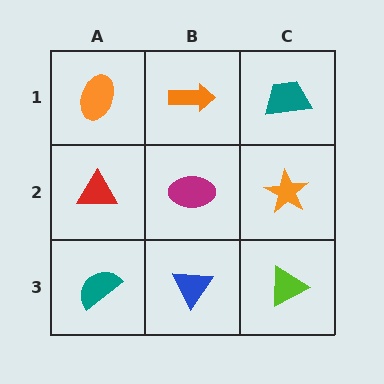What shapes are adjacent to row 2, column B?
An orange arrow (row 1, column B), a blue triangle (row 3, column B), a red triangle (row 2, column A), an orange star (row 2, column C).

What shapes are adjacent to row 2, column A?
An orange ellipse (row 1, column A), a teal semicircle (row 3, column A), a magenta ellipse (row 2, column B).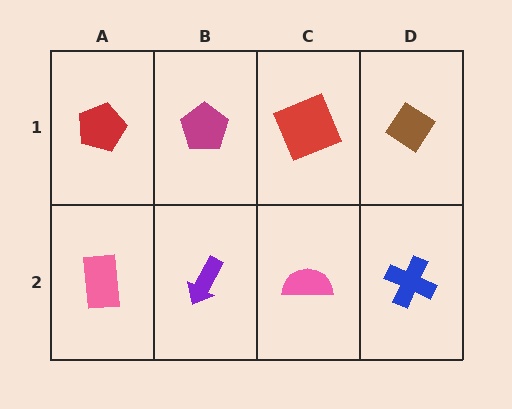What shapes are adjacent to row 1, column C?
A pink semicircle (row 2, column C), a magenta pentagon (row 1, column B), a brown diamond (row 1, column D).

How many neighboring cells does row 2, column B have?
3.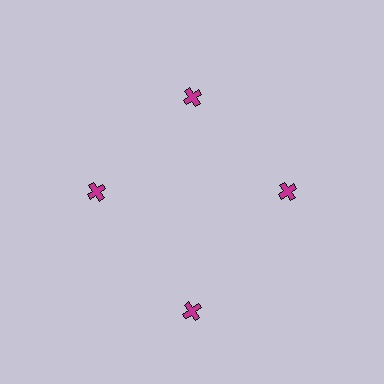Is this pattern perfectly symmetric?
No. The 4 magenta crosses are arranged in a ring, but one element near the 6 o'clock position is pushed outward from the center, breaking the 4-fold rotational symmetry.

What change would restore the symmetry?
The symmetry would be restored by moving it inward, back onto the ring so that all 4 crosses sit at equal angles and equal distance from the center.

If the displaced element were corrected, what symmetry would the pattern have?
It would have 4-fold rotational symmetry — the pattern would map onto itself every 90 degrees.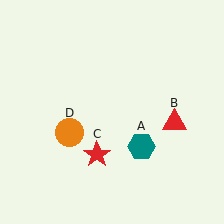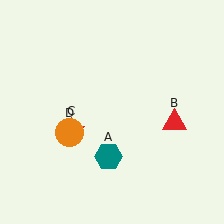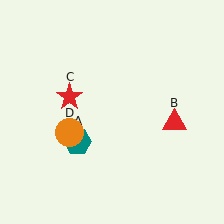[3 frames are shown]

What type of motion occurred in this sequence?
The teal hexagon (object A), red star (object C) rotated clockwise around the center of the scene.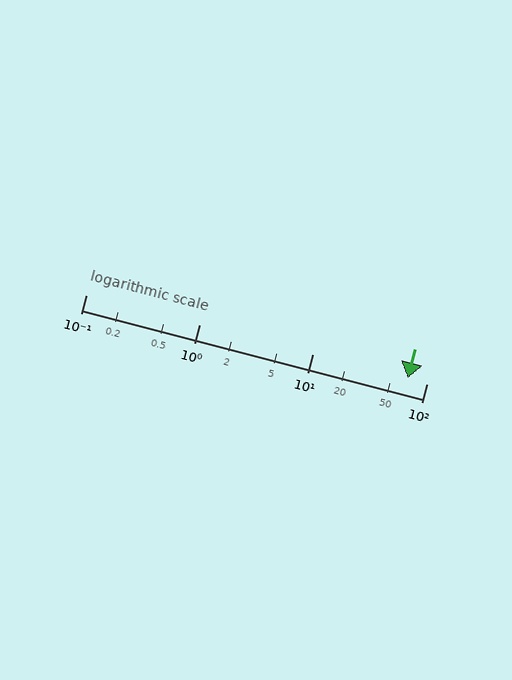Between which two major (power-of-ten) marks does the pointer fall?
The pointer is between 10 and 100.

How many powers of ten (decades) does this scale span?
The scale spans 3 decades, from 0.1 to 100.